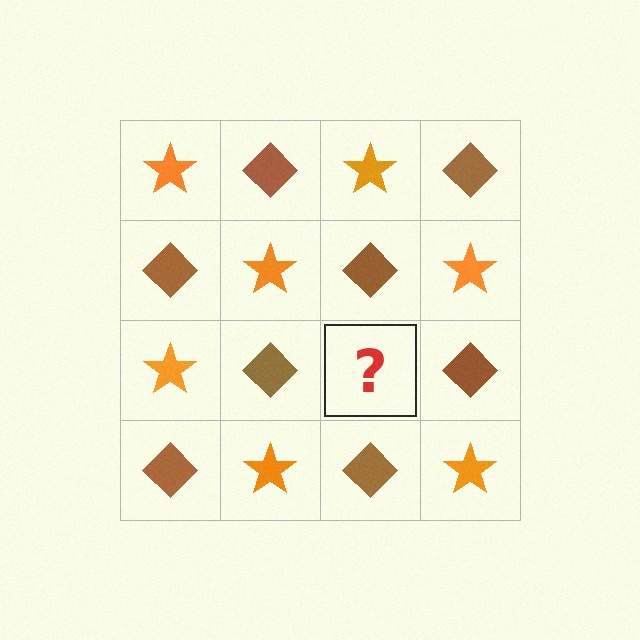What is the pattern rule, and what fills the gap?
The rule is that it alternates orange star and brown diamond in a checkerboard pattern. The gap should be filled with an orange star.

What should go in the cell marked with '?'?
The missing cell should contain an orange star.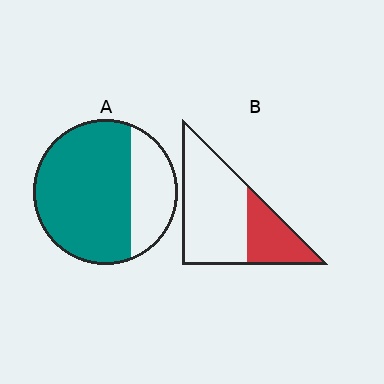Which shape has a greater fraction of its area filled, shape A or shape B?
Shape A.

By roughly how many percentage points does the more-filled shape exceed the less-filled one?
By roughly 40 percentage points (A over B).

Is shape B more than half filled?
No.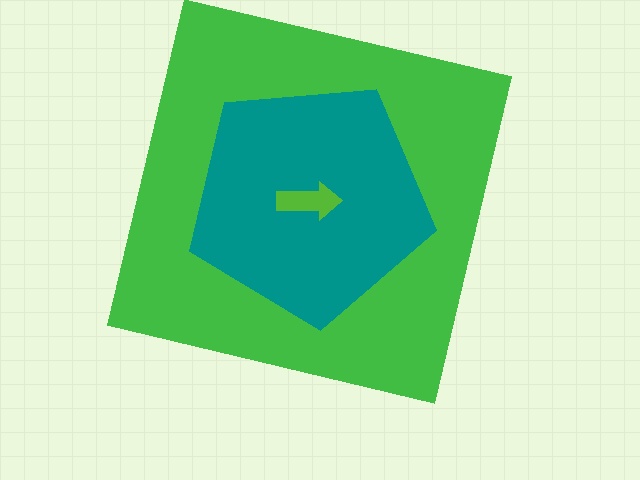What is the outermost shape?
The green square.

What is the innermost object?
The lime arrow.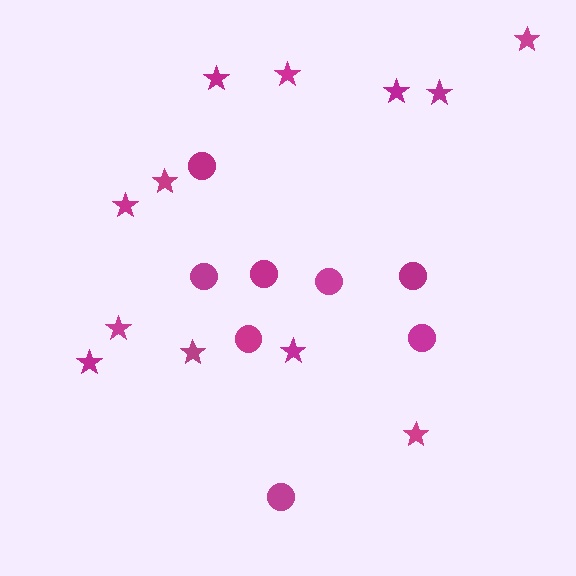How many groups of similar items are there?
There are 2 groups: one group of stars (12) and one group of circles (8).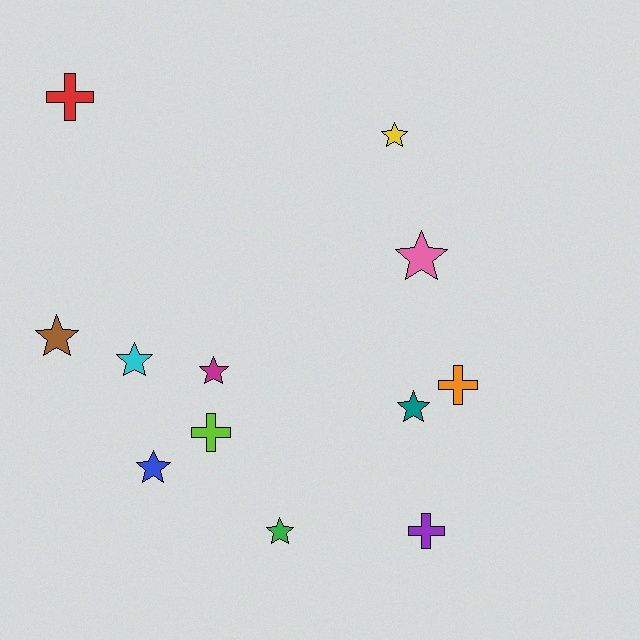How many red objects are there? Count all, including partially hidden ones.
There is 1 red object.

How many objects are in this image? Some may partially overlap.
There are 12 objects.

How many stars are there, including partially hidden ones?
There are 8 stars.